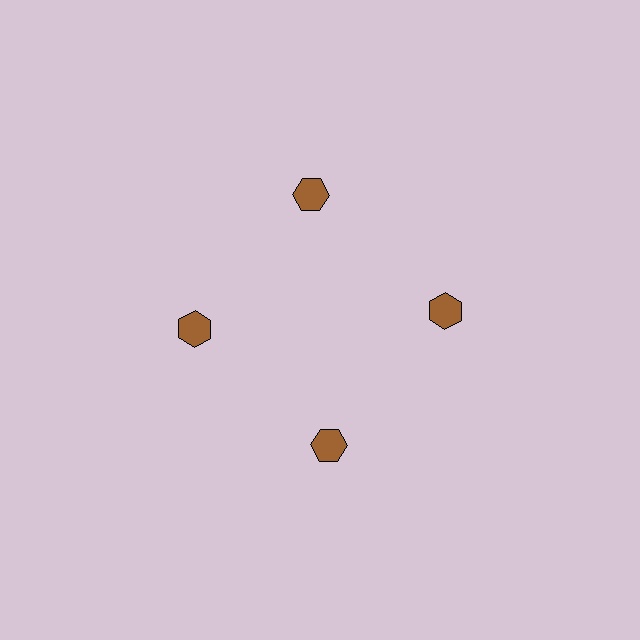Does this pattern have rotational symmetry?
Yes, this pattern has 4-fold rotational symmetry. It looks the same after rotating 90 degrees around the center.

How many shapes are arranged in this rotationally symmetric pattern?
There are 4 shapes, arranged in 4 groups of 1.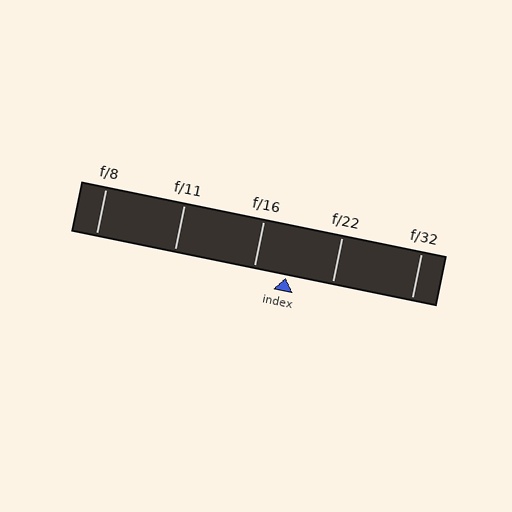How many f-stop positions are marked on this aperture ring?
There are 5 f-stop positions marked.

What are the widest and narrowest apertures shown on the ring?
The widest aperture shown is f/8 and the narrowest is f/32.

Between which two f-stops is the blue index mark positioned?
The index mark is between f/16 and f/22.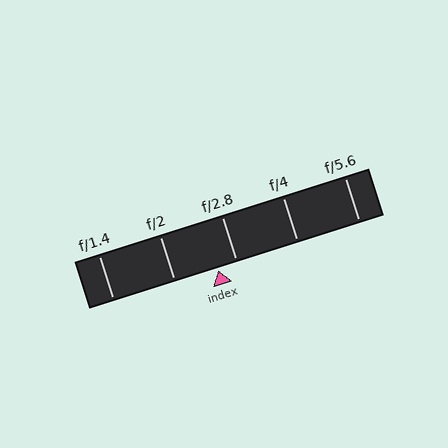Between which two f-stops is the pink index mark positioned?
The index mark is between f/2 and f/2.8.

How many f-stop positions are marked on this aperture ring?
There are 5 f-stop positions marked.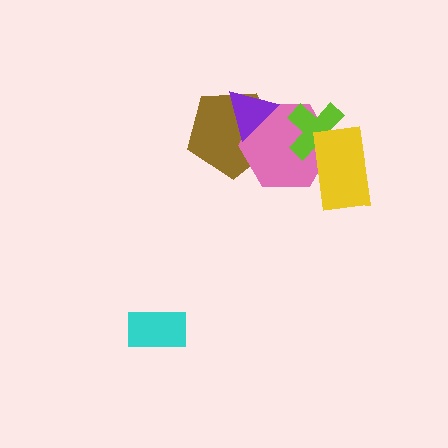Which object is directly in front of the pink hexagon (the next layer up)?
The lime cross is directly in front of the pink hexagon.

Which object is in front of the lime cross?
The yellow rectangle is in front of the lime cross.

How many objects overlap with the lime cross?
2 objects overlap with the lime cross.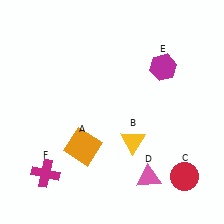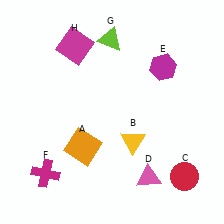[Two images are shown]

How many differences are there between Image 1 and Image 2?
There are 2 differences between the two images.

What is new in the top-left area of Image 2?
A magenta square (H) was added in the top-left area of Image 2.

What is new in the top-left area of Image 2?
A lime triangle (G) was added in the top-left area of Image 2.